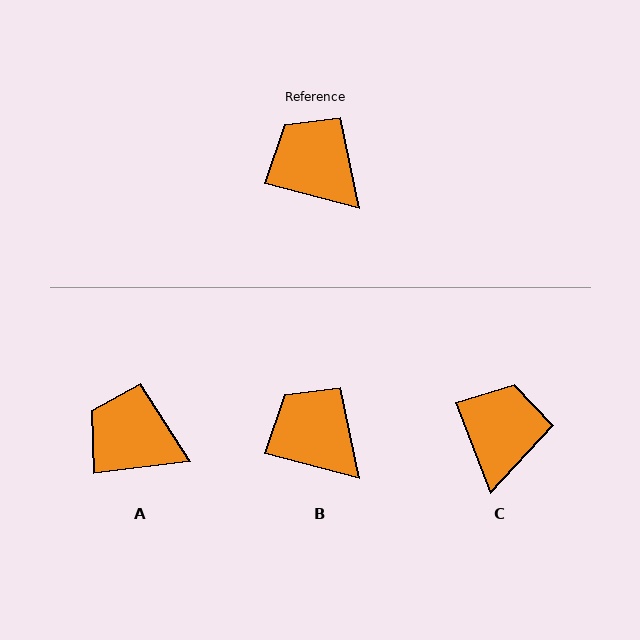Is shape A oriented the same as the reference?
No, it is off by about 22 degrees.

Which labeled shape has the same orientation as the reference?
B.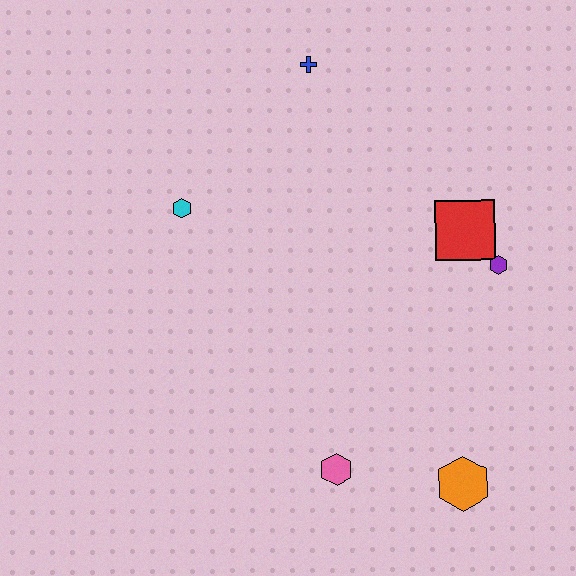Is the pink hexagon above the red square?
No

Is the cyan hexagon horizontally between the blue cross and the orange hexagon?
No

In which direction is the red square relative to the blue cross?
The red square is below the blue cross.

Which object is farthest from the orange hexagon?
The blue cross is farthest from the orange hexagon.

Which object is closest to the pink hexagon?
The orange hexagon is closest to the pink hexagon.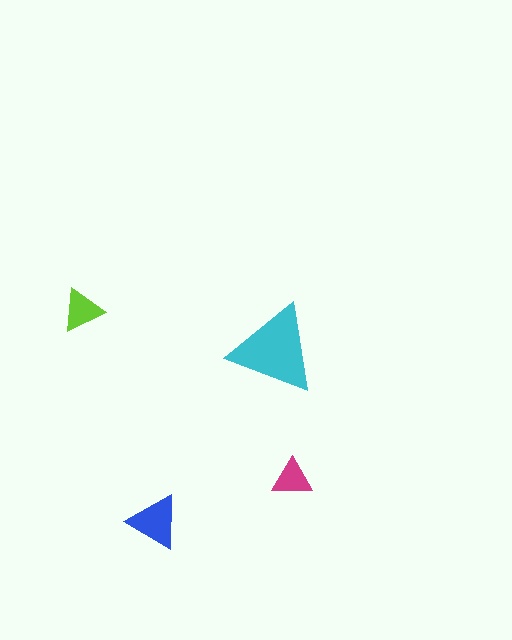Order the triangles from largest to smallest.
the cyan one, the blue one, the lime one, the magenta one.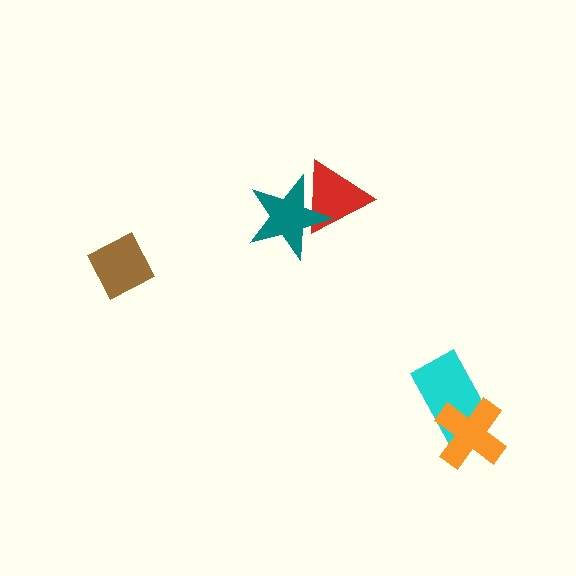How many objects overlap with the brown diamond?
0 objects overlap with the brown diamond.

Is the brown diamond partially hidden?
No, no other shape covers it.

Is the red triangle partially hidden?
Yes, it is partially covered by another shape.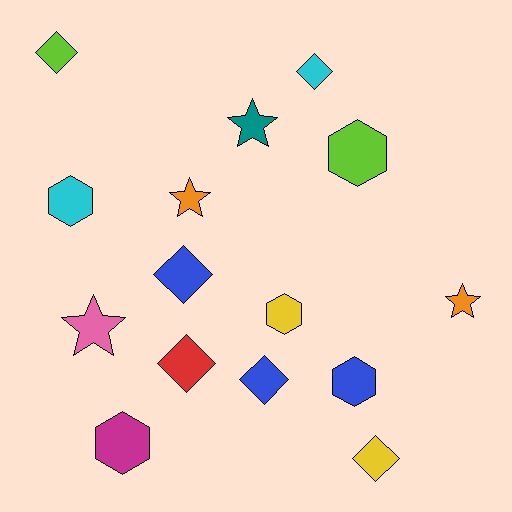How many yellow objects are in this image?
There are 2 yellow objects.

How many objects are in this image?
There are 15 objects.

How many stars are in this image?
There are 4 stars.